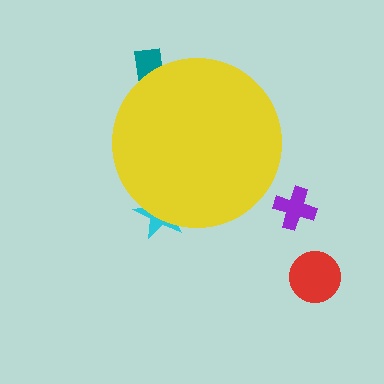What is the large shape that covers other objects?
A yellow circle.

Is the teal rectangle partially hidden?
Yes, the teal rectangle is partially hidden behind the yellow circle.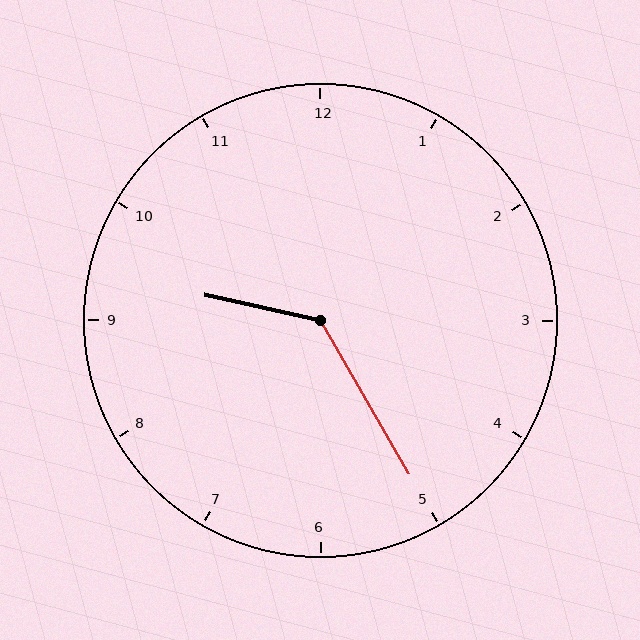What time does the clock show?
9:25.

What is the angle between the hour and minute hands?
Approximately 132 degrees.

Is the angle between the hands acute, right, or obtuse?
It is obtuse.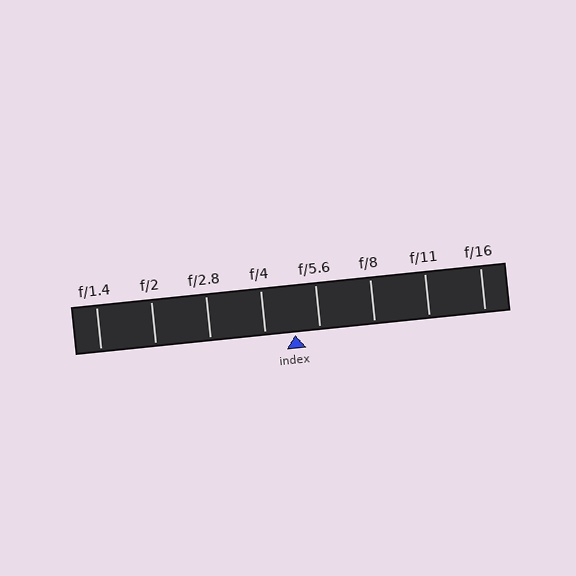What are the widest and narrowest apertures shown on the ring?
The widest aperture shown is f/1.4 and the narrowest is f/16.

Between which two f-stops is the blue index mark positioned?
The index mark is between f/4 and f/5.6.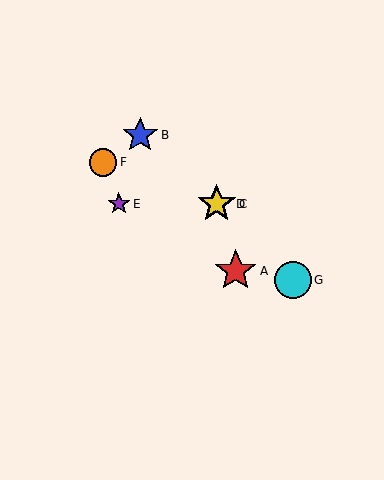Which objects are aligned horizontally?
Objects C, D, E are aligned horizontally.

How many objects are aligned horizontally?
3 objects (C, D, E) are aligned horizontally.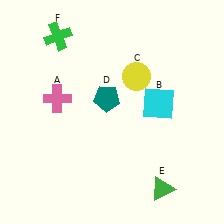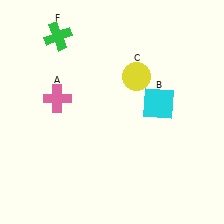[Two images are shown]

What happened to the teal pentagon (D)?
The teal pentagon (D) was removed in Image 2. It was in the top-left area of Image 1.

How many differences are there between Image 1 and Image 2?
There are 2 differences between the two images.